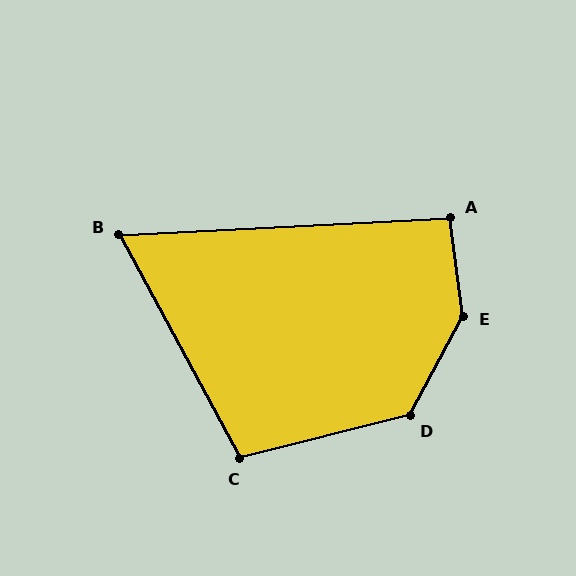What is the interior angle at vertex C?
Approximately 104 degrees (obtuse).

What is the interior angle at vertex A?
Approximately 94 degrees (approximately right).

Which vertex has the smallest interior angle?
B, at approximately 65 degrees.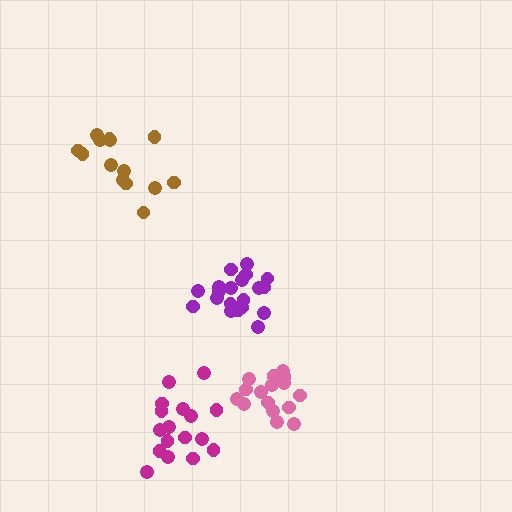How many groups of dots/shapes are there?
There are 4 groups.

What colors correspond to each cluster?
The clusters are colored: purple, pink, magenta, brown.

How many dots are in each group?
Group 1: 20 dots, Group 2: 16 dots, Group 3: 17 dots, Group 4: 14 dots (67 total).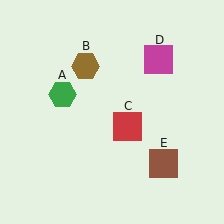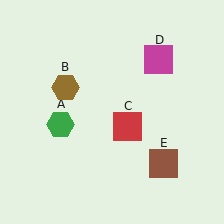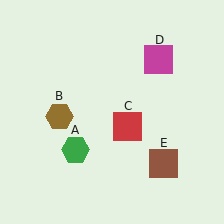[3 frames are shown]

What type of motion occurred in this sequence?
The green hexagon (object A), brown hexagon (object B) rotated counterclockwise around the center of the scene.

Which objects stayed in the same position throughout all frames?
Red square (object C) and magenta square (object D) and brown square (object E) remained stationary.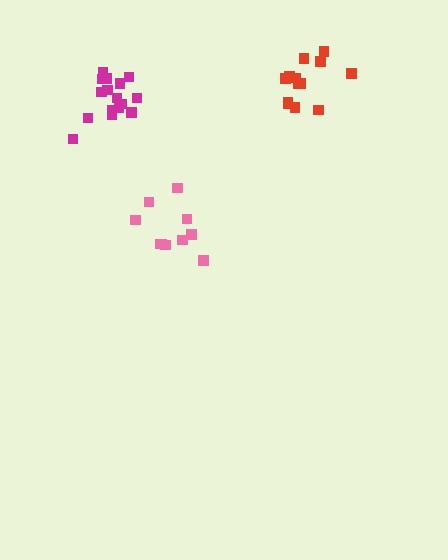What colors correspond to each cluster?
The clusters are colored: magenta, red, pink.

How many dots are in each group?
Group 1: 16 dots, Group 2: 13 dots, Group 3: 10 dots (39 total).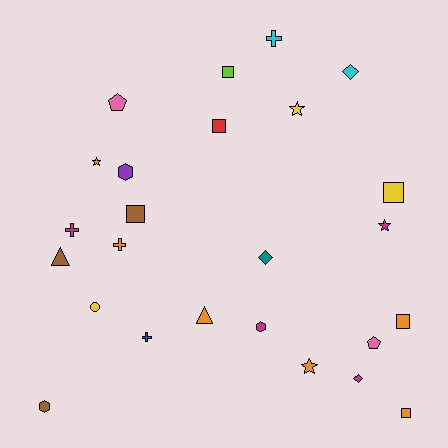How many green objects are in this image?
There are no green objects.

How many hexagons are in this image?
There are 3 hexagons.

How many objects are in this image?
There are 25 objects.